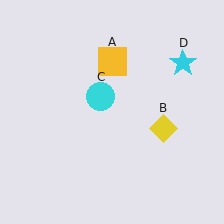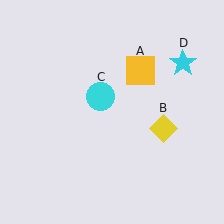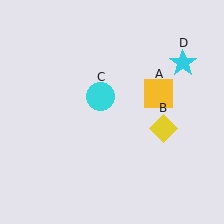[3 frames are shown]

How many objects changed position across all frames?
1 object changed position: yellow square (object A).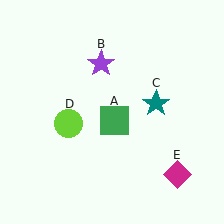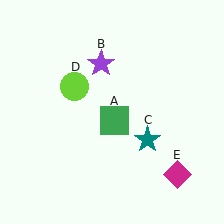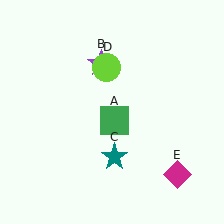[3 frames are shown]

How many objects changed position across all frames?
2 objects changed position: teal star (object C), lime circle (object D).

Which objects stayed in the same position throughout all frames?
Green square (object A) and purple star (object B) and magenta diamond (object E) remained stationary.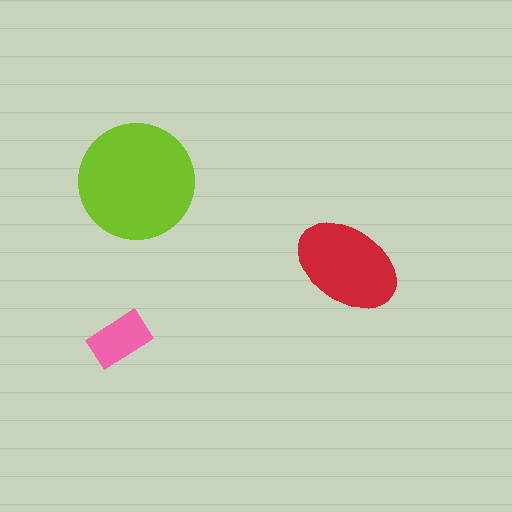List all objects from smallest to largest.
The pink rectangle, the red ellipse, the lime circle.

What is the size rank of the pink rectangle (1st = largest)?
3rd.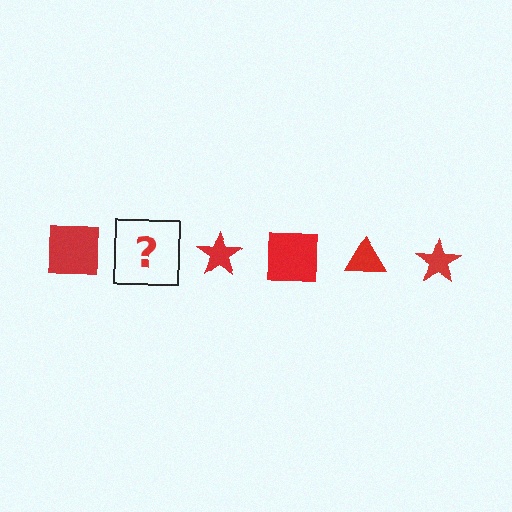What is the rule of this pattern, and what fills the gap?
The rule is that the pattern cycles through square, triangle, star shapes in red. The gap should be filled with a red triangle.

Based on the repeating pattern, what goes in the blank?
The blank should be a red triangle.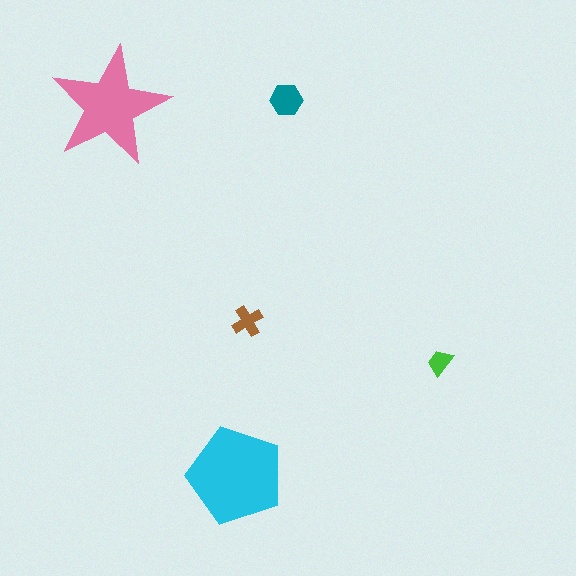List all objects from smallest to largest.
The green trapezoid, the brown cross, the teal hexagon, the pink star, the cyan pentagon.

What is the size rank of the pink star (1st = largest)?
2nd.